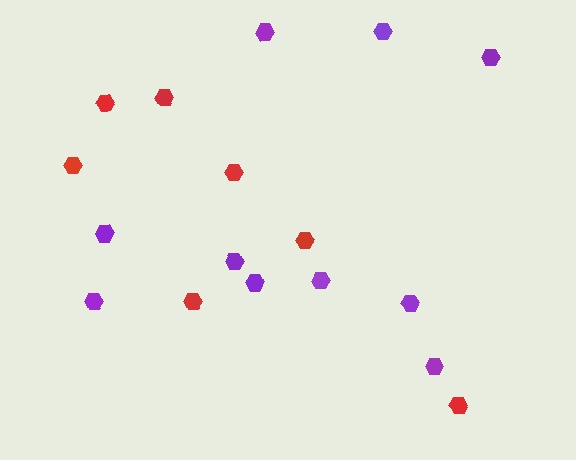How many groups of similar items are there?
There are 2 groups: one group of purple hexagons (10) and one group of red hexagons (7).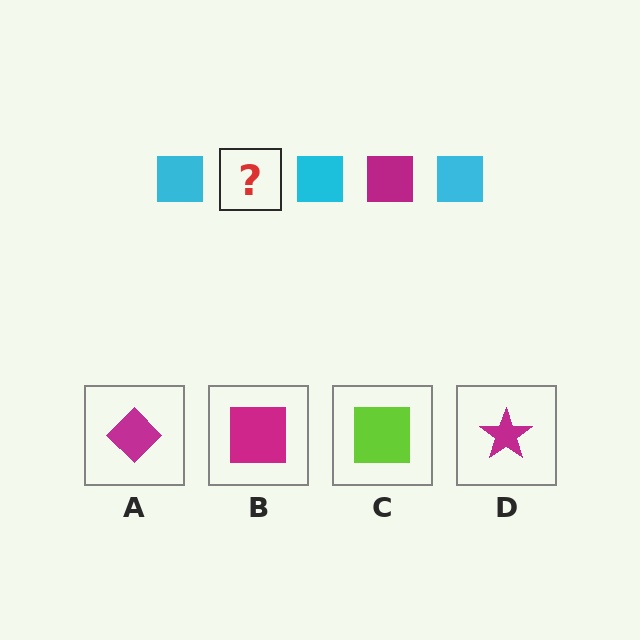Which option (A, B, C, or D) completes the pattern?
B.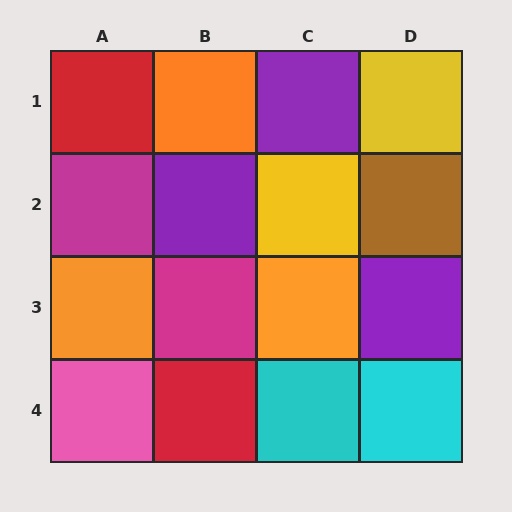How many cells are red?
2 cells are red.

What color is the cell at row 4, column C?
Cyan.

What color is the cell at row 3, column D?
Purple.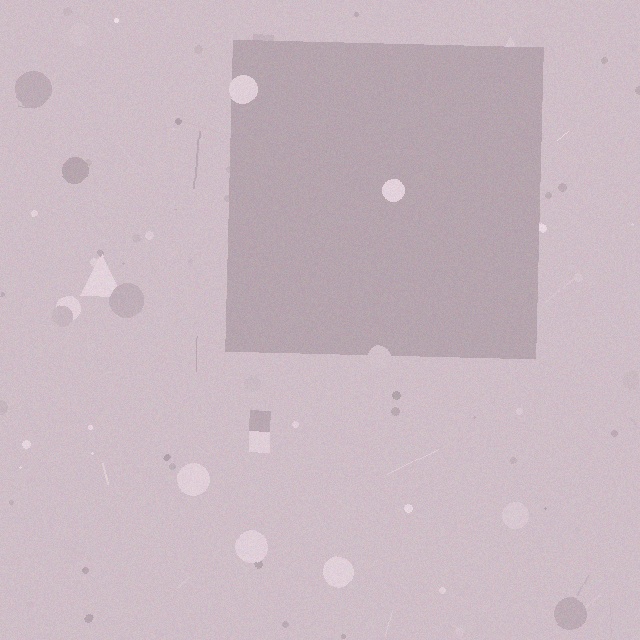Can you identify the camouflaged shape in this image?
The camouflaged shape is a square.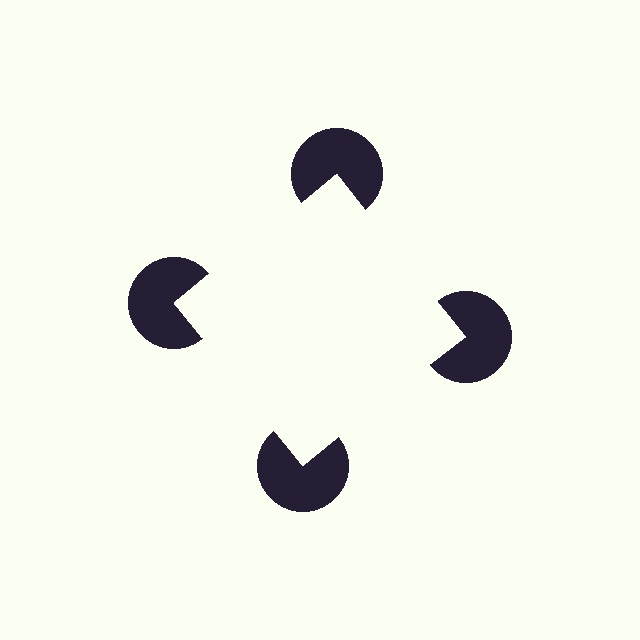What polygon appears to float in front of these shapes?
An illusory square — its edges are inferred from the aligned wedge cuts in the pac-man discs, not physically drawn.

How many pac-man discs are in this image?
There are 4 — one at each vertex of the illusory square.